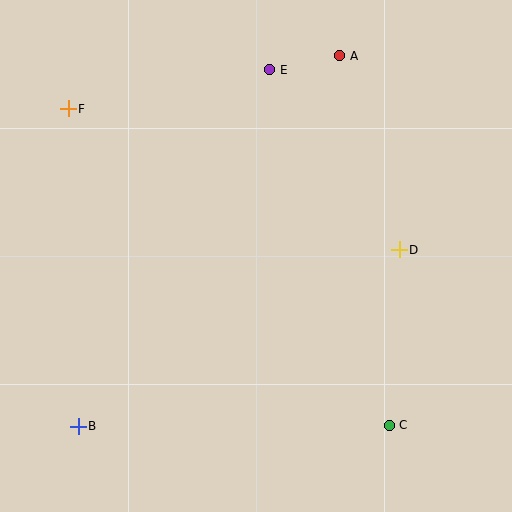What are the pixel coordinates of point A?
Point A is at (340, 56).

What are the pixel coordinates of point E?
Point E is at (270, 70).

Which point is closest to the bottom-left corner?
Point B is closest to the bottom-left corner.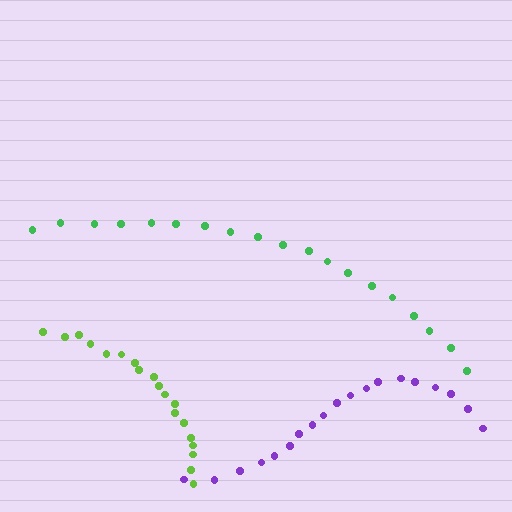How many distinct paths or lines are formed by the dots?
There are 3 distinct paths.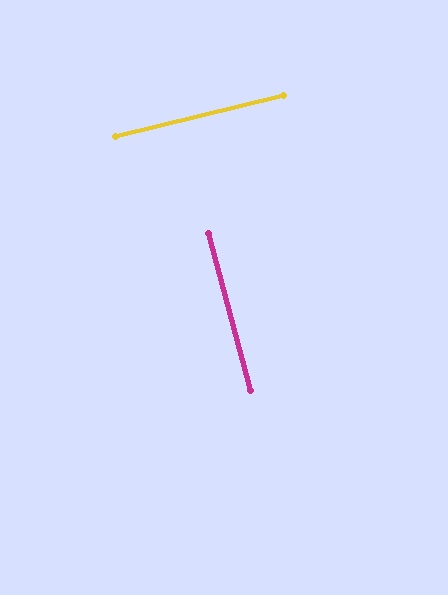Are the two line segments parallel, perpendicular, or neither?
Perpendicular — they meet at approximately 89°.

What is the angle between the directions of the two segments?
Approximately 89 degrees.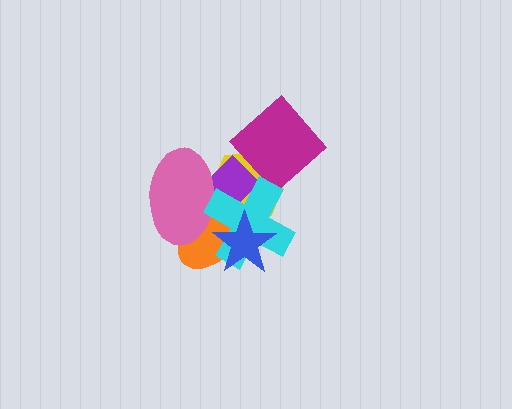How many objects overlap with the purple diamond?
5 objects overlap with the purple diamond.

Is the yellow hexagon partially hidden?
Yes, it is partially covered by another shape.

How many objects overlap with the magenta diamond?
3 objects overlap with the magenta diamond.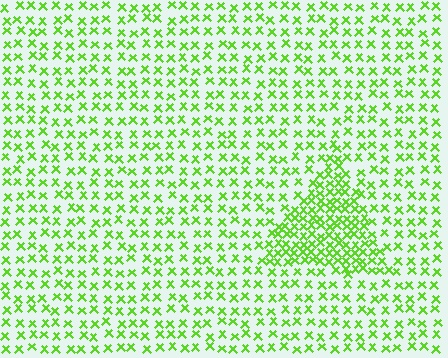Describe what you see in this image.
The image contains small lime elements arranged at two different densities. A triangle-shaped region is visible where the elements are more densely packed than the surrounding area.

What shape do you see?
I see a triangle.